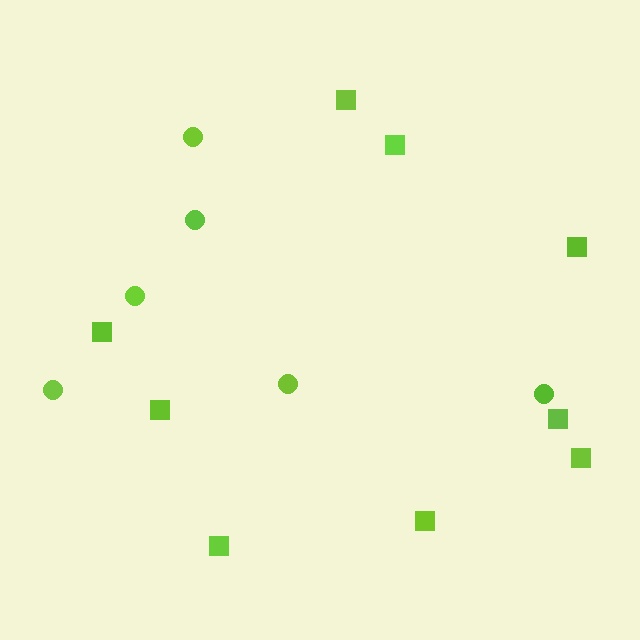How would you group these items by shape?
There are 2 groups: one group of circles (6) and one group of squares (9).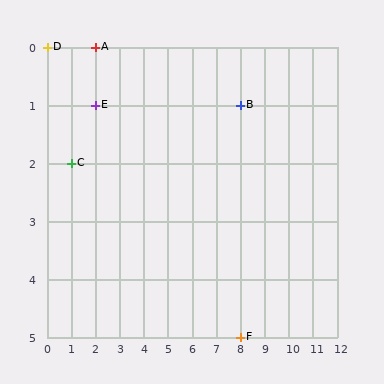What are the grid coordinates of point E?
Point E is at grid coordinates (2, 1).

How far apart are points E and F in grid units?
Points E and F are 6 columns and 4 rows apart (about 7.2 grid units diagonally).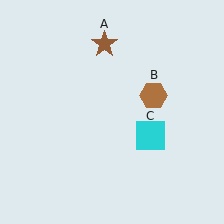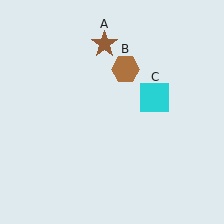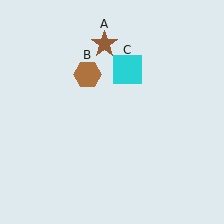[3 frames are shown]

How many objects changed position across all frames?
2 objects changed position: brown hexagon (object B), cyan square (object C).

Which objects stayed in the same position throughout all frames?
Brown star (object A) remained stationary.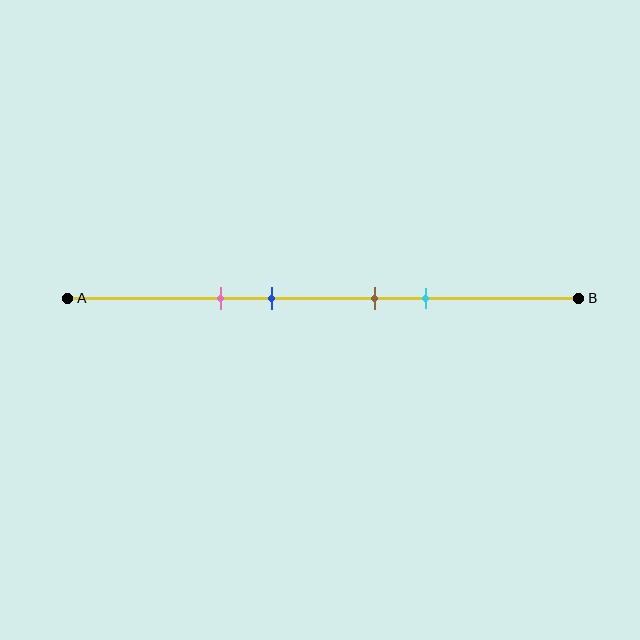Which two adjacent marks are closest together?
The brown and cyan marks are the closest adjacent pair.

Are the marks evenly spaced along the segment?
No, the marks are not evenly spaced.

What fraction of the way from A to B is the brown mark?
The brown mark is approximately 60% (0.6) of the way from A to B.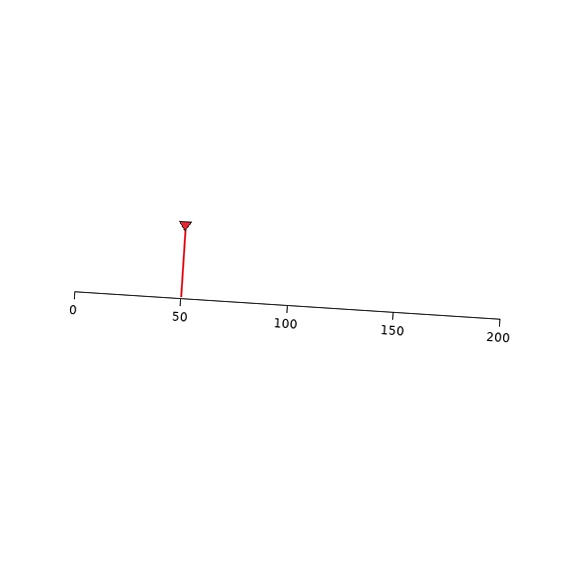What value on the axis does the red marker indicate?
The marker indicates approximately 50.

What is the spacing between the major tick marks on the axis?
The major ticks are spaced 50 apart.